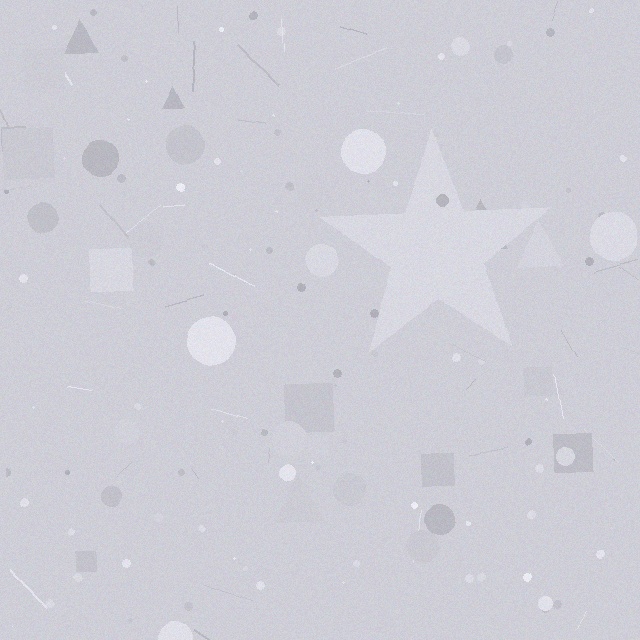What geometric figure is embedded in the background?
A star is embedded in the background.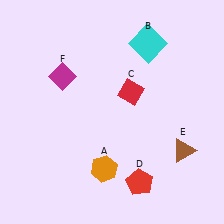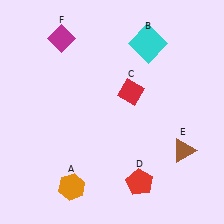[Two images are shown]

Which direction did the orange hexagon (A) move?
The orange hexagon (A) moved left.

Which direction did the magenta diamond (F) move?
The magenta diamond (F) moved up.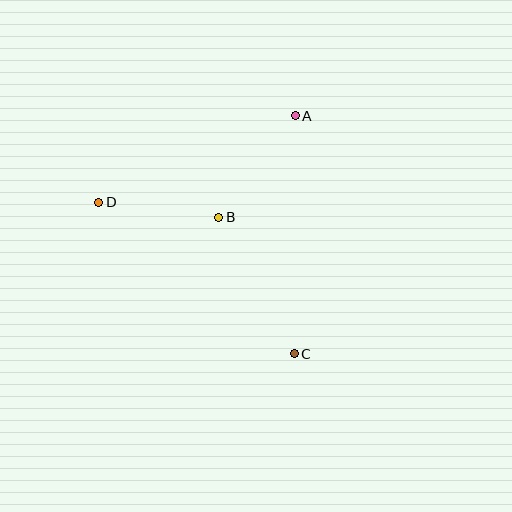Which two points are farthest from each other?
Points C and D are farthest from each other.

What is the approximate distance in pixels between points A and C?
The distance between A and C is approximately 238 pixels.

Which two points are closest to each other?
Points B and D are closest to each other.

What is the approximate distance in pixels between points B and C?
The distance between B and C is approximately 156 pixels.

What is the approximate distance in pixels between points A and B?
The distance between A and B is approximately 127 pixels.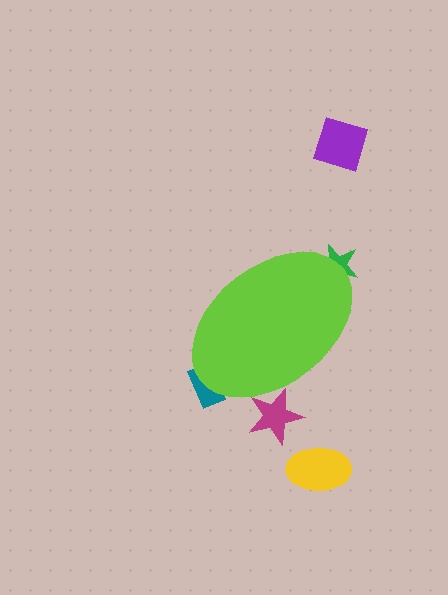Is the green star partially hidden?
Yes, the green star is partially hidden behind the lime ellipse.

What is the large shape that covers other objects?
A lime ellipse.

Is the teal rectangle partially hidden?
Yes, the teal rectangle is partially hidden behind the lime ellipse.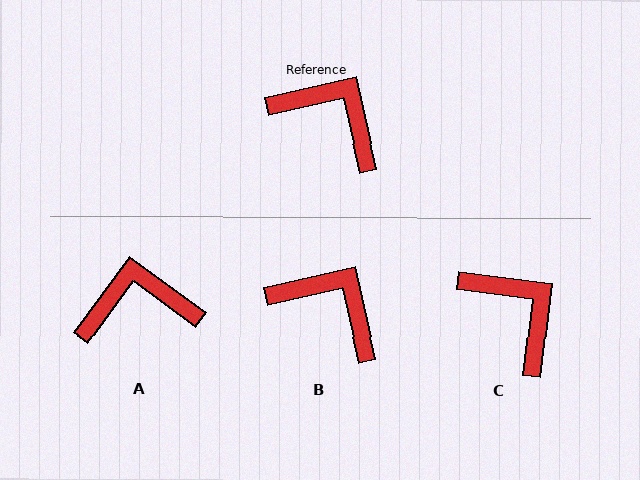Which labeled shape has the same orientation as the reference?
B.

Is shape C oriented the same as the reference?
No, it is off by about 20 degrees.